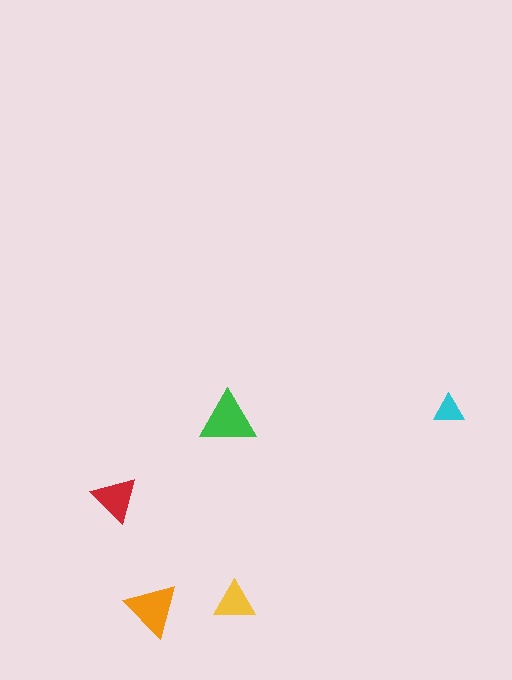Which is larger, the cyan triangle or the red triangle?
The red one.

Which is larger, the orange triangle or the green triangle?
The green one.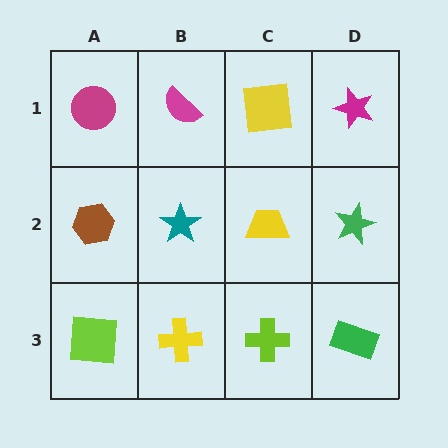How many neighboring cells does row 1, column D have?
2.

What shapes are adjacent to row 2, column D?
A magenta star (row 1, column D), a green rectangle (row 3, column D), a yellow trapezoid (row 2, column C).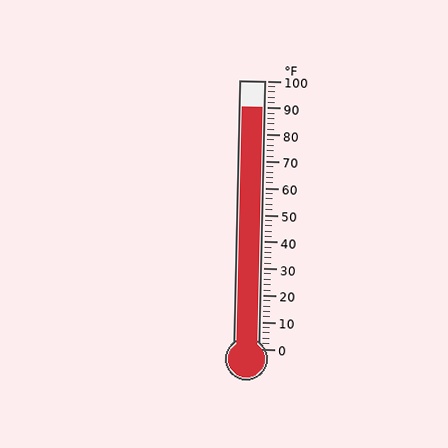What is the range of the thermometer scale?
The thermometer scale ranges from 0°F to 100°F.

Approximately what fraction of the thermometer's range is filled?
The thermometer is filled to approximately 90% of its range.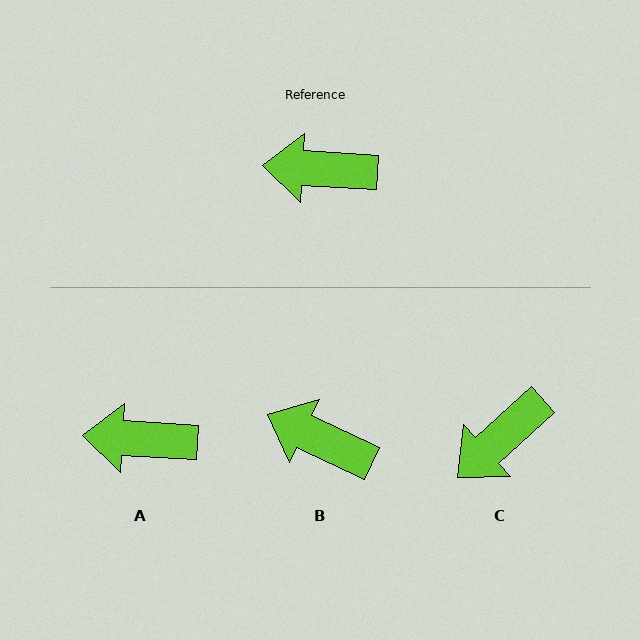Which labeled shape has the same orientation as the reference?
A.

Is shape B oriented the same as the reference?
No, it is off by about 22 degrees.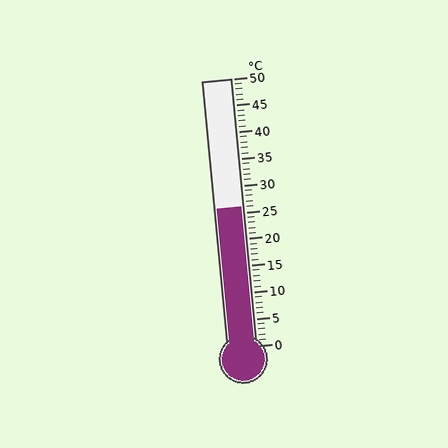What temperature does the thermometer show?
The thermometer shows approximately 26°C.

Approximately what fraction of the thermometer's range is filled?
The thermometer is filled to approximately 50% of its range.